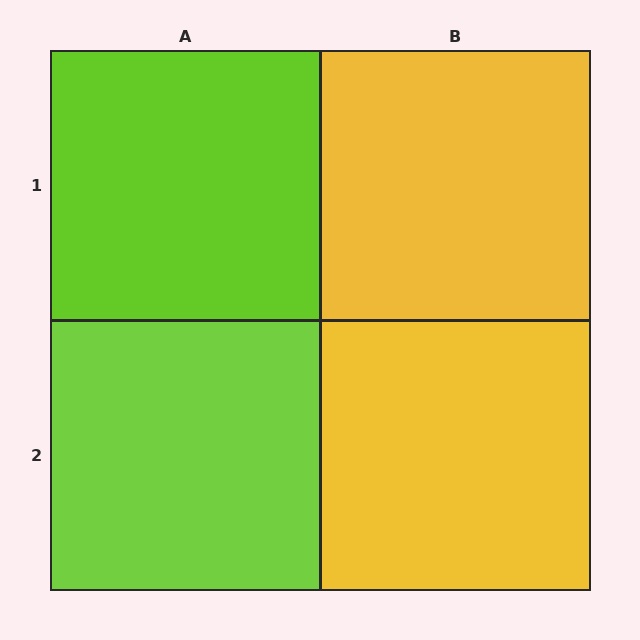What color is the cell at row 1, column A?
Lime.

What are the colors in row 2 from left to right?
Lime, yellow.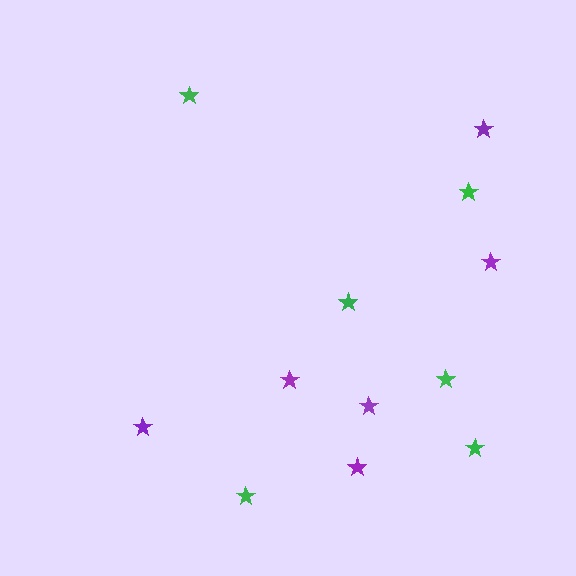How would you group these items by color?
There are 2 groups: one group of green stars (6) and one group of purple stars (6).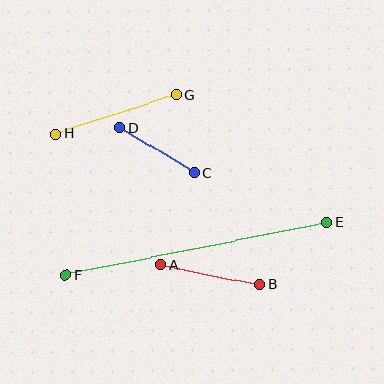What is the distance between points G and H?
The distance is approximately 126 pixels.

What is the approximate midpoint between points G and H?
The midpoint is at approximately (116, 114) pixels.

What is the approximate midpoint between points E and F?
The midpoint is at approximately (196, 249) pixels.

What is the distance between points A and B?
The distance is approximately 101 pixels.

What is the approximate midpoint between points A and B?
The midpoint is at approximately (210, 275) pixels.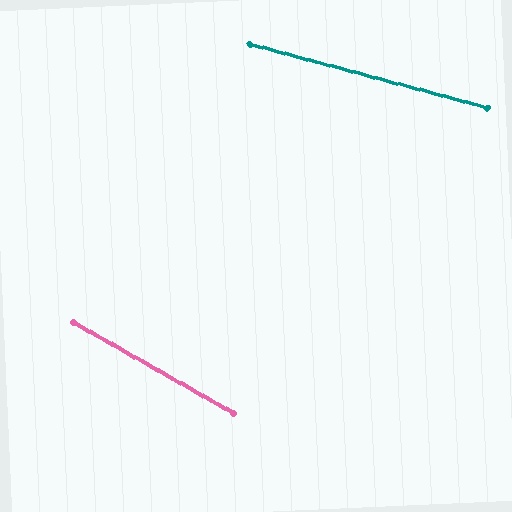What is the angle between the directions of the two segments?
Approximately 15 degrees.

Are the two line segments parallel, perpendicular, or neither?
Neither parallel nor perpendicular — they differ by about 15°.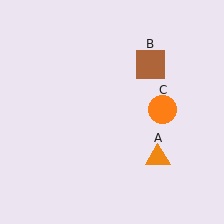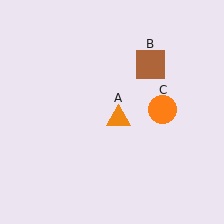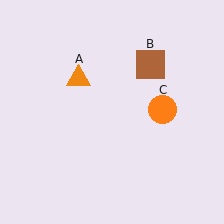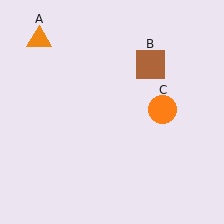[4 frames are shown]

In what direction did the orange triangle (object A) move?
The orange triangle (object A) moved up and to the left.